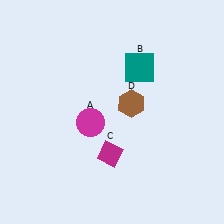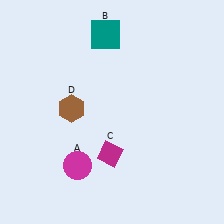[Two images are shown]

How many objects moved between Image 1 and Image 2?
3 objects moved between the two images.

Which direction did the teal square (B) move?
The teal square (B) moved left.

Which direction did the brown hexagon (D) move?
The brown hexagon (D) moved left.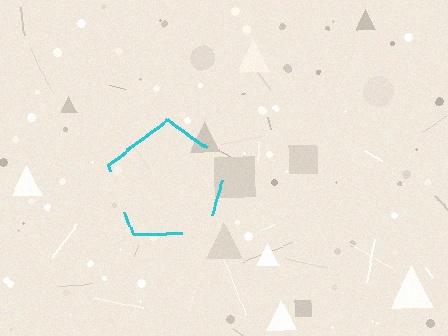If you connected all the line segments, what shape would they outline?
They would outline a pentagon.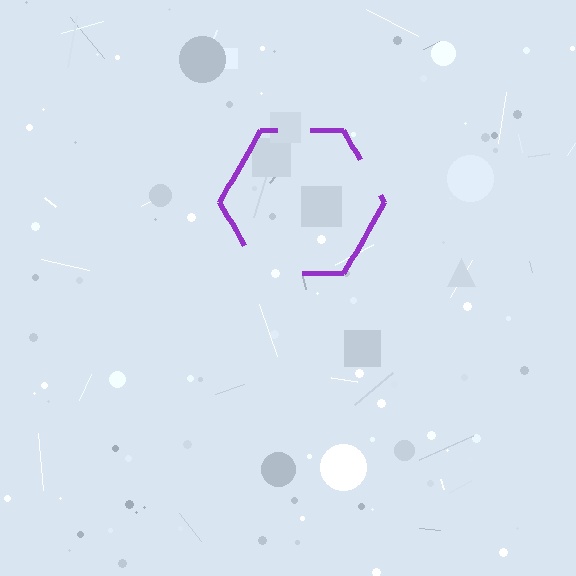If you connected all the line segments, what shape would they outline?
They would outline a hexagon.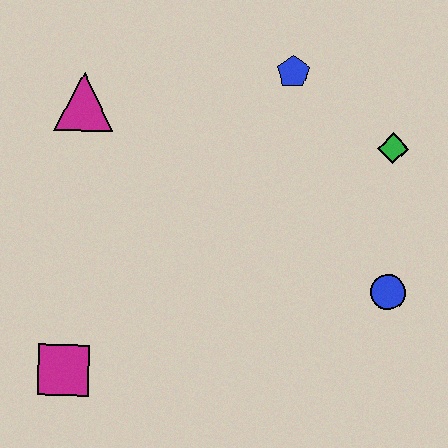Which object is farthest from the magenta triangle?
The blue circle is farthest from the magenta triangle.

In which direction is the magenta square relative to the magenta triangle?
The magenta square is below the magenta triangle.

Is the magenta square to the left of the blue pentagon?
Yes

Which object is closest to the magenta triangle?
The blue pentagon is closest to the magenta triangle.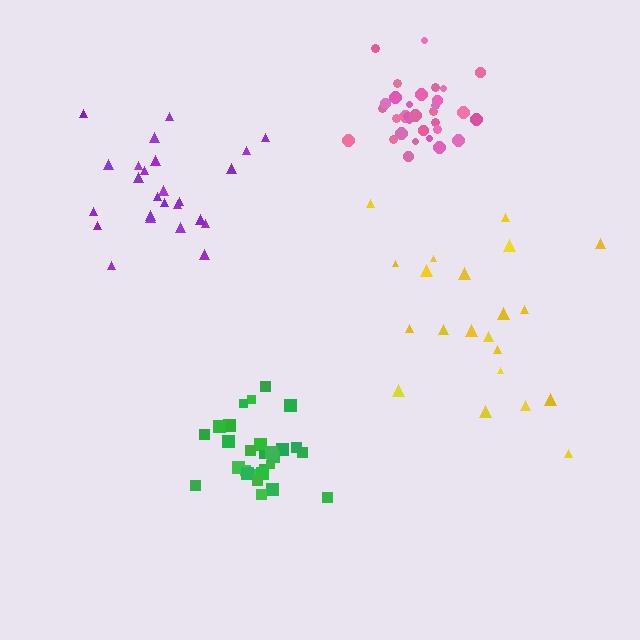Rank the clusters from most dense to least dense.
green, pink, purple, yellow.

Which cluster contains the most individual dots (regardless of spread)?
Pink (32).